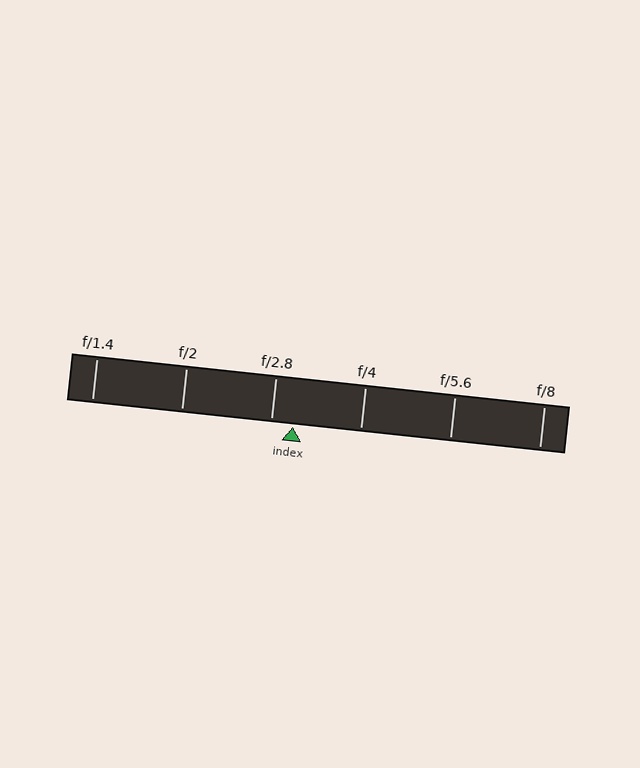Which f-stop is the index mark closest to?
The index mark is closest to f/2.8.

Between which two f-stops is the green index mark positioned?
The index mark is between f/2.8 and f/4.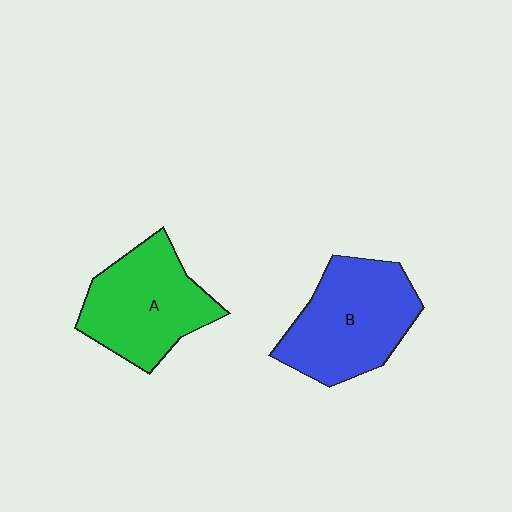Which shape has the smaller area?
Shape A (green).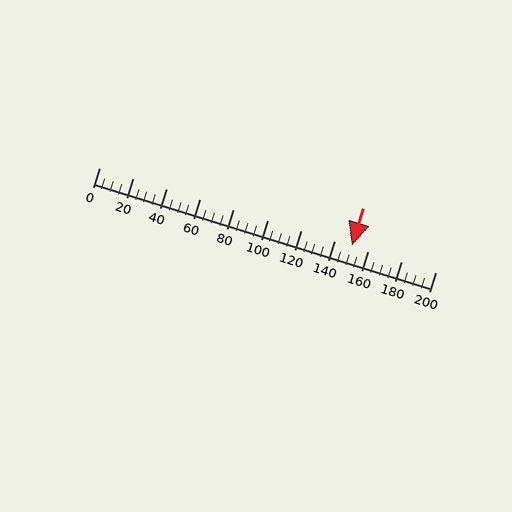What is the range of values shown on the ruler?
The ruler shows values from 0 to 200.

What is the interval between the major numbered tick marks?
The major tick marks are spaced 20 units apart.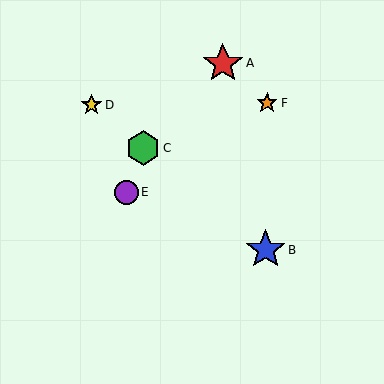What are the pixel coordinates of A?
Object A is at (223, 63).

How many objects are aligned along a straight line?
3 objects (B, C, D) are aligned along a straight line.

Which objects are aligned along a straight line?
Objects B, C, D are aligned along a straight line.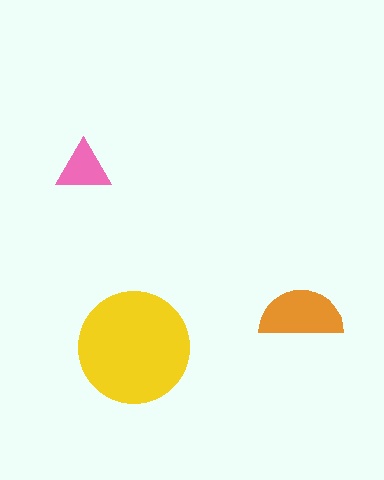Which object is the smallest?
The pink triangle.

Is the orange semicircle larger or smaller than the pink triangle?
Larger.